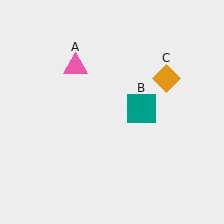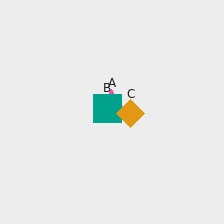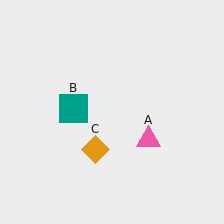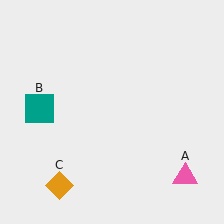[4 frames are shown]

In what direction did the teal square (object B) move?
The teal square (object B) moved left.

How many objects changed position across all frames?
3 objects changed position: pink triangle (object A), teal square (object B), orange diamond (object C).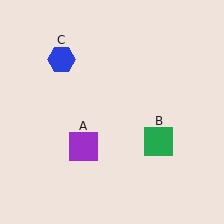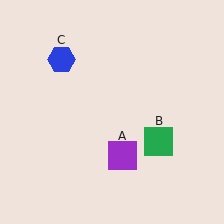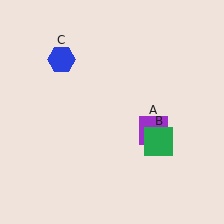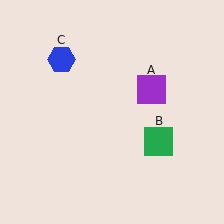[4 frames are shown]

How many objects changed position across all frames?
1 object changed position: purple square (object A).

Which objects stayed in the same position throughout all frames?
Green square (object B) and blue hexagon (object C) remained stationary.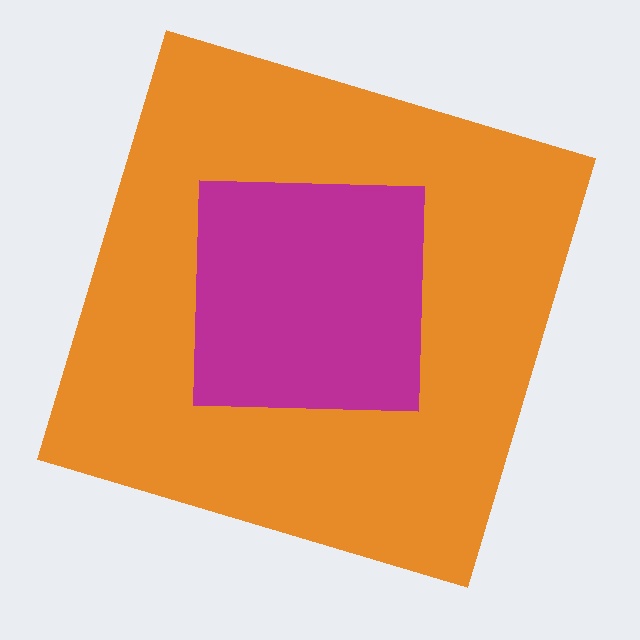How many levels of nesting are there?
2.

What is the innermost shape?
The magenta square.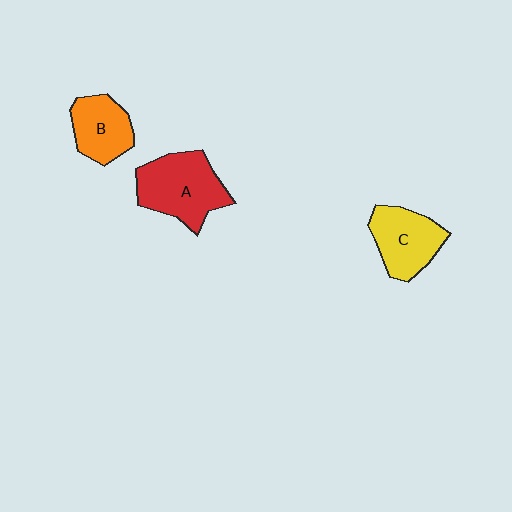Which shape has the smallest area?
Shape B (orange).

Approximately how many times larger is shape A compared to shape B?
Approximately 1.5 times.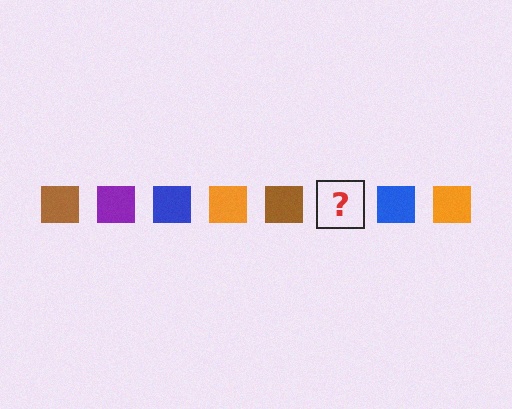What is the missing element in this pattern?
The missing element is a purple square.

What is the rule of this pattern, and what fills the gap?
The rule is that the pattern cycles through brown, purple, blue, orange squares. The gap should be filled with a purple square.